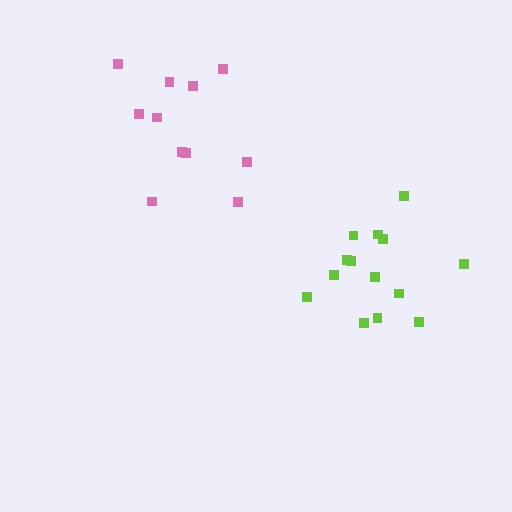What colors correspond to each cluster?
The clusters are colored: pink, lime.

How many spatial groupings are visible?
There are 2 spatial groupings.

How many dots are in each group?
Group 1: 11 dots, Group 2: 14 dots (25 total).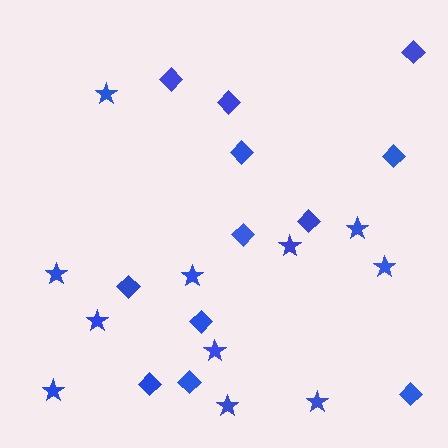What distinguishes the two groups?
There are 2 groups: one group of diamonds (12) and one group of stars (11).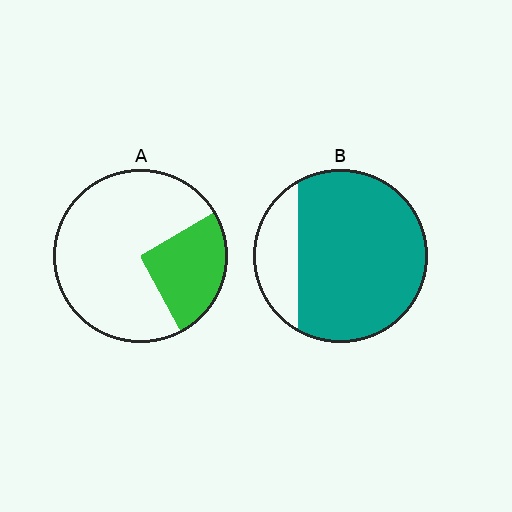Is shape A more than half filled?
No.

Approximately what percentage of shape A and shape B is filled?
A is approximately 25% and B is approximately 80%.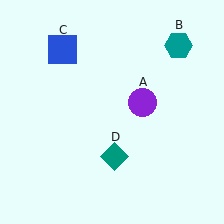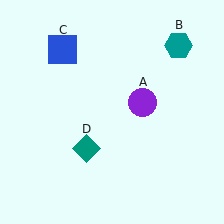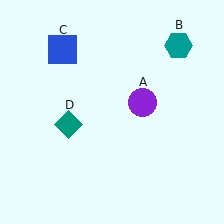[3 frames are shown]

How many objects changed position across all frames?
1 object changed position: teal diamond (object D).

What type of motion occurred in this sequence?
The teal diamond (object D) rotated clockwise around the center of the scene.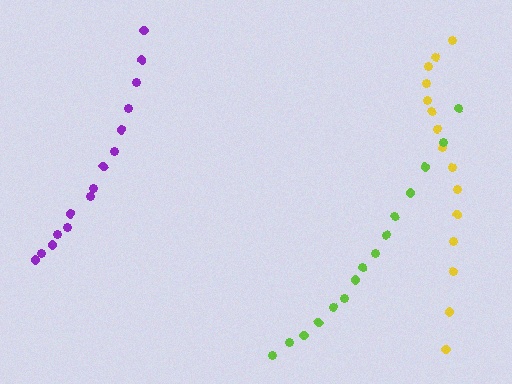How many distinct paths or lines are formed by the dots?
There are 3 distinct paths.